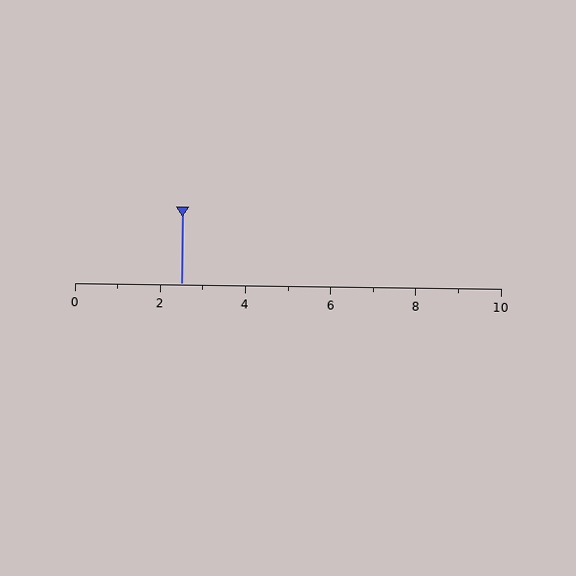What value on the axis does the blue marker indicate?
The marker indicates approximately 2.5.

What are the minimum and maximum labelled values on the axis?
The axis runs from 0 to 10.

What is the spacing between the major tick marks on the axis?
The major ticks are spaced 2 apart.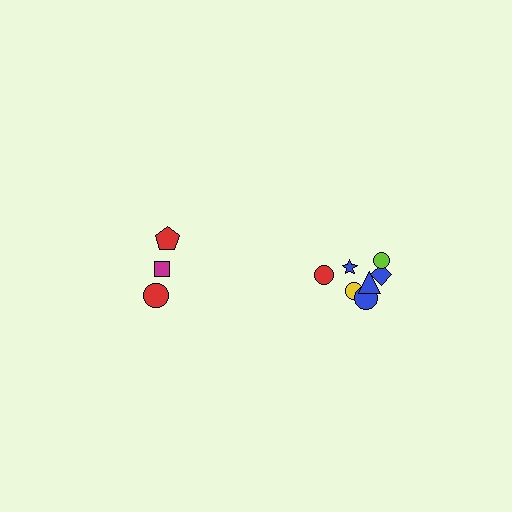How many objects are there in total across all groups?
There are 10 objects.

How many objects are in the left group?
There are 3 objects.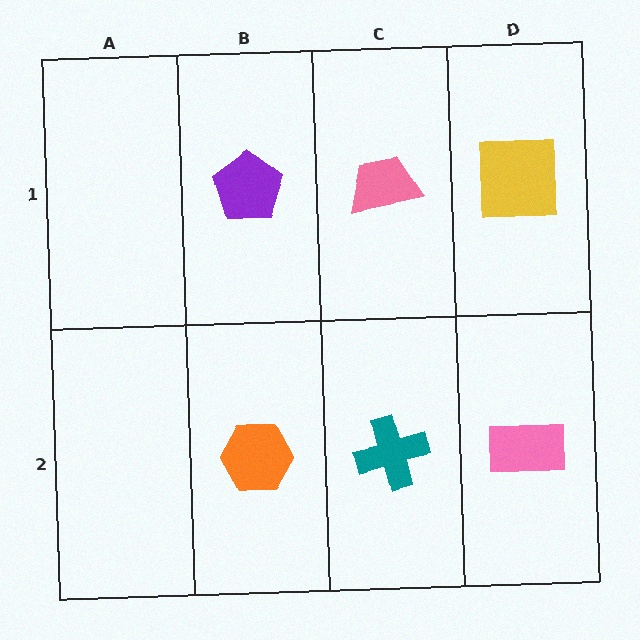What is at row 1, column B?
A purple pentagon.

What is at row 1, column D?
A yellow square.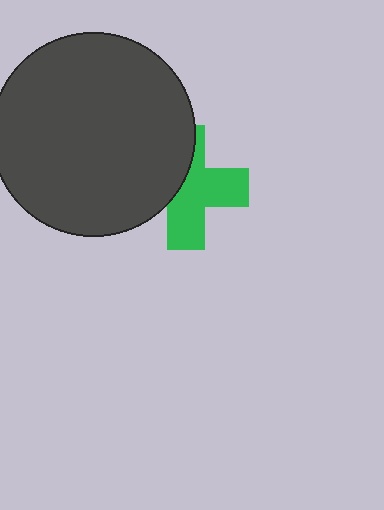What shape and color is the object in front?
The object in front is a dark gray circle.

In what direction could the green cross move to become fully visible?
The green cross could move right. That would shift it out from behind the dark gray circle entirely.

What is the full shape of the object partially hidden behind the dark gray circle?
The partially hidden object is a green cross.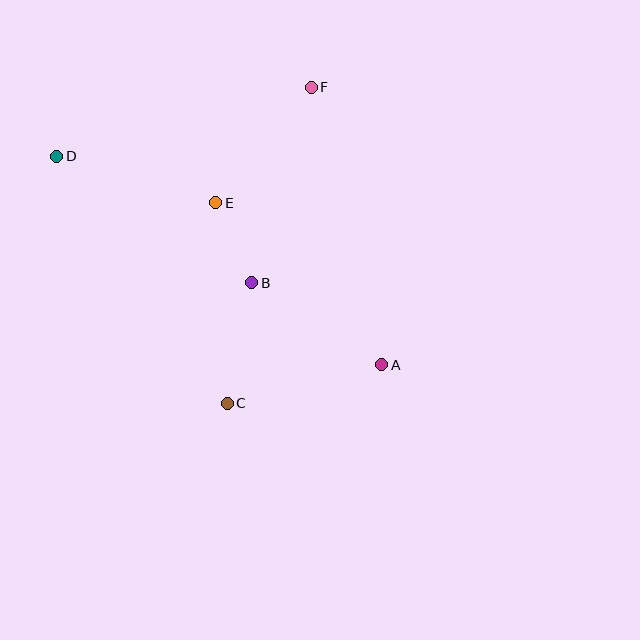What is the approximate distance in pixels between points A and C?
The distance between A and C is approximately 159 pixels.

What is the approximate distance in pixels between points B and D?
The distance between B and D is approximately 232 pixels.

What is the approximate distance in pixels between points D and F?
The distance between D and F is approximately 264 pixels.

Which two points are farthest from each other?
Points A and D are farthest from each other.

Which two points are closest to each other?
Points B and E are closest to each other.